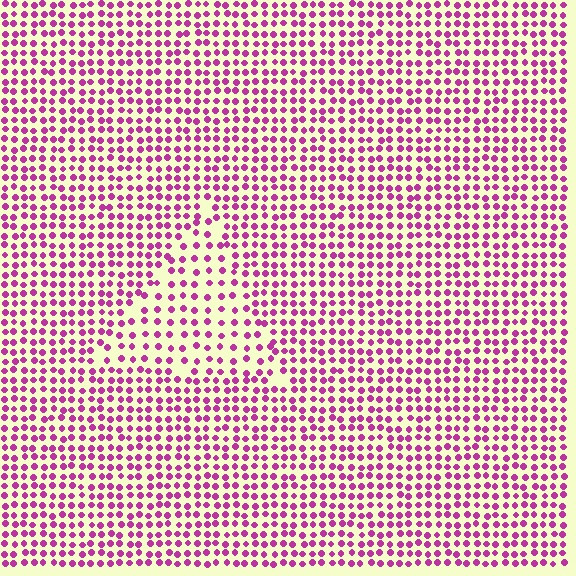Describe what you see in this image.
The image contains small magenta elements arranged at two different densities. A triangle-shaped region is visible where the elements are less densely packed than the surrounding area.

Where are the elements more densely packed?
The elements are more densely packed outside the triangle boundary.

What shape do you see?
I see a triangle.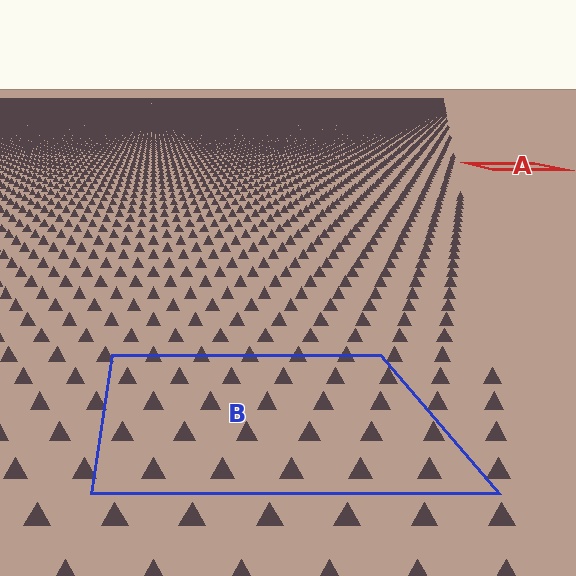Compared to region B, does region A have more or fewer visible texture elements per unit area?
Region A has more texture elements per unit area — they are packed more densely because it is farther away.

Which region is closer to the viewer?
Region B is closer. The texture elements there are larger and more spread out.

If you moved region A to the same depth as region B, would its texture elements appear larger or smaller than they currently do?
They would appear larger. At a closer depth, the same texture elements are projected at a bigger on-screen size.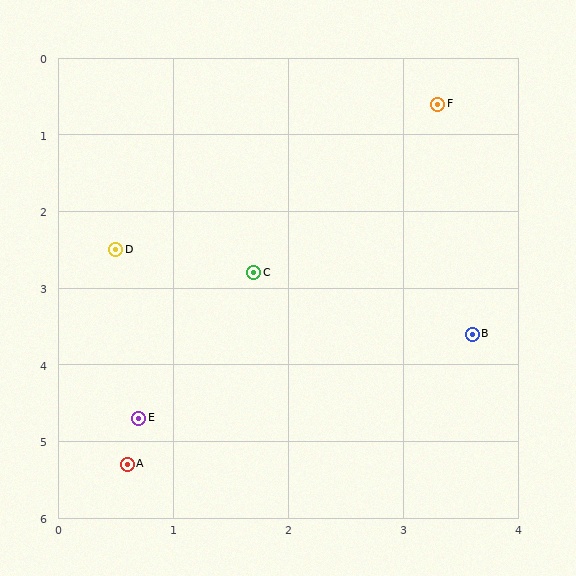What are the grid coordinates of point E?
Point E is at approximately (0.7, 4.7).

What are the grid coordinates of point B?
Point B is at approximately (3.6, 3.6).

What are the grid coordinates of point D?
Point D is at approximately (0.5, 2.5).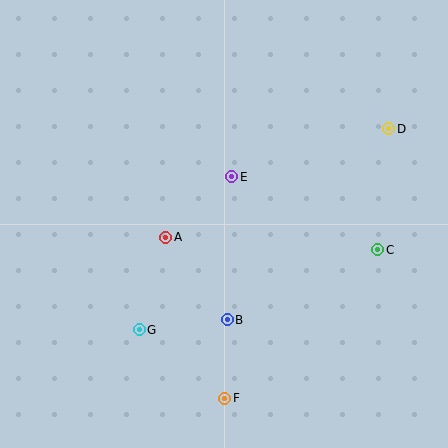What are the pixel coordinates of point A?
Point A is at (166, 237).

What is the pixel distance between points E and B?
The distance between E and B is 143 pixels.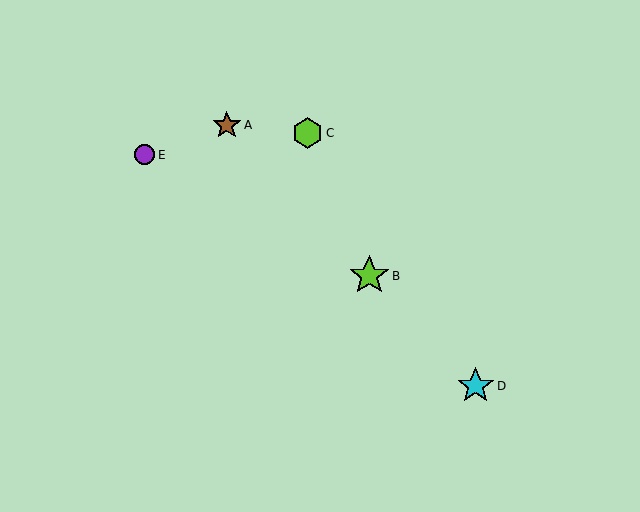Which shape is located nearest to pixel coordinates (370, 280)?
The lime star (labeled B) at (369, 276) is nearest to that location.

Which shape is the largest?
The lime star (labeled B) is the largest.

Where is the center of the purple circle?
The center of the purple circle is at (145, 155).